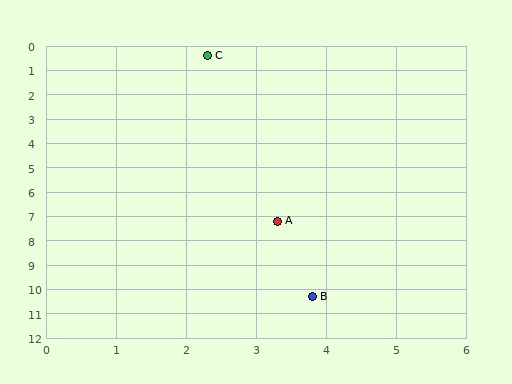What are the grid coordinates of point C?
Point C is at approximately (2.3, 0.4).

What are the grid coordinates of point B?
Point B is at approximately (3.8, 10.3).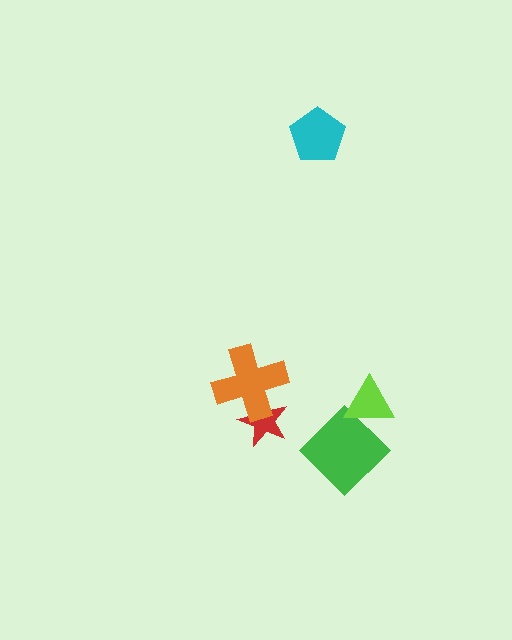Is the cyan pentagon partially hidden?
No, no other shape covers it.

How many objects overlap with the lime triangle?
1 object overlaps with the lime triangle.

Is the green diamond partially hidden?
Yes, it is partially covered by another shape.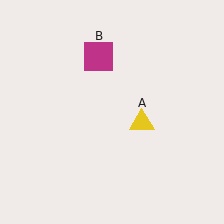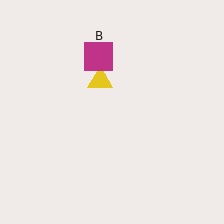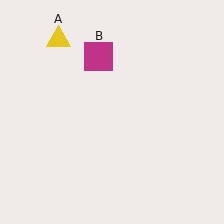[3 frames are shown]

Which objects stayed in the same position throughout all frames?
Magenta square (object B) remained stationary.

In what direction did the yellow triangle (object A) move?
The yellow triangle (object A) moved up and to the left.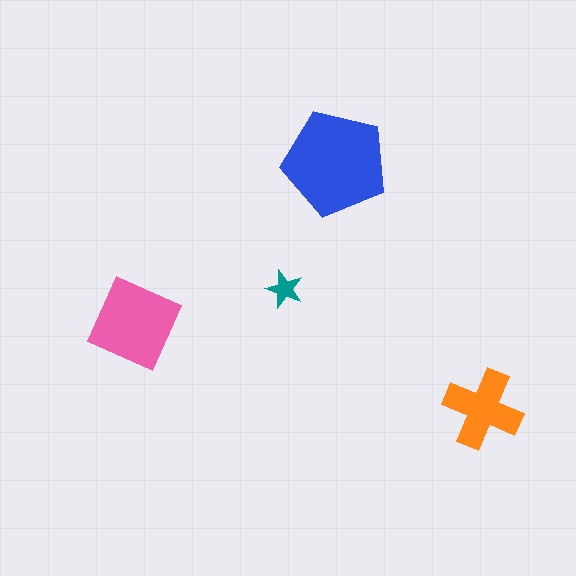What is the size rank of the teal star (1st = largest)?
4th.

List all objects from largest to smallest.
The blue pentagon, the pink square, the orange cross, the teal star.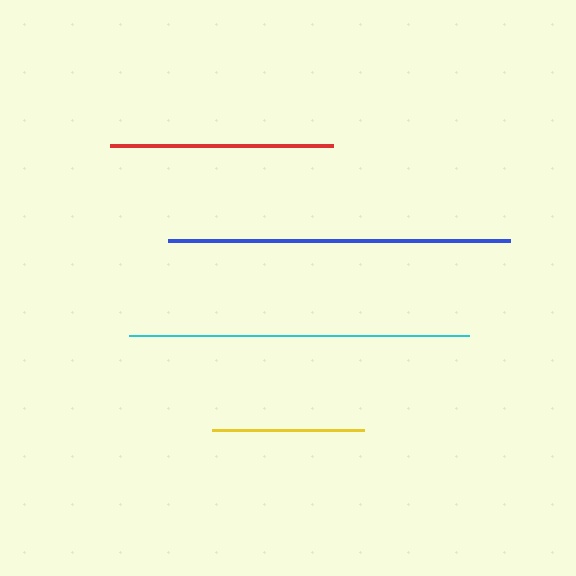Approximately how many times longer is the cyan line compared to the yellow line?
The cyan line is approximately 2.2 times the length of the yellow line.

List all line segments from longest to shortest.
From longest to shortest: blue, cyan, red, yellow.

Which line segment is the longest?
The blue line is the longest at approximately 342 pixels.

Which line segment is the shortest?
The yellow line is the shortest at approximately 152 pixels.